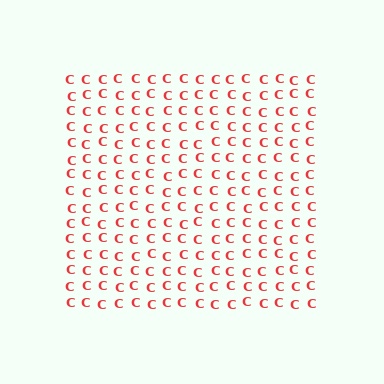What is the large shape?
The large shape is a square.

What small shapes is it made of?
It is made of small letter C's.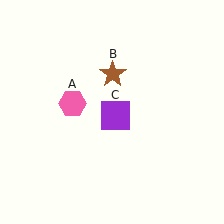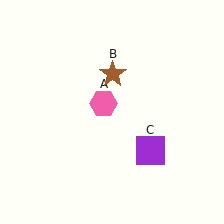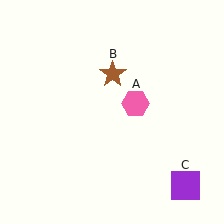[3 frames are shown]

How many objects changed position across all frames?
2 objects changed position: pink hexagon (object A), purple square (object C).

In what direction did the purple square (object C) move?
The purple square (object C) moved down and to the right.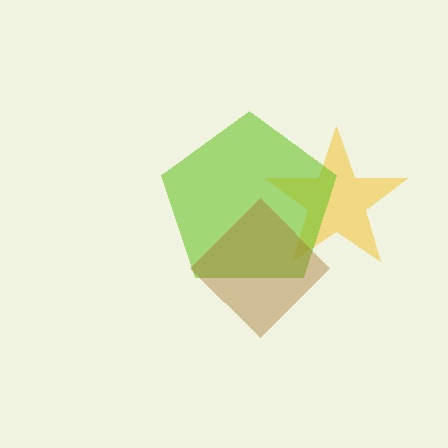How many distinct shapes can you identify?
There are 3 distinct shapes: a yellow star, a lime pentagon, a brown diamond.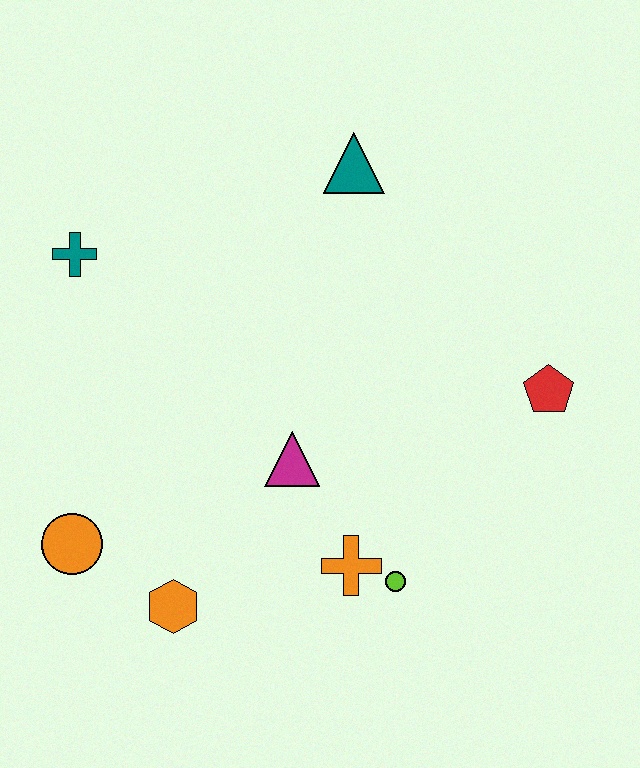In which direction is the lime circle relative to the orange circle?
The lime circle is to the right of the orange circle.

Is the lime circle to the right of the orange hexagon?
Yes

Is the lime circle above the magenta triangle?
No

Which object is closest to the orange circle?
The orange hexagon is closest to the orange circle.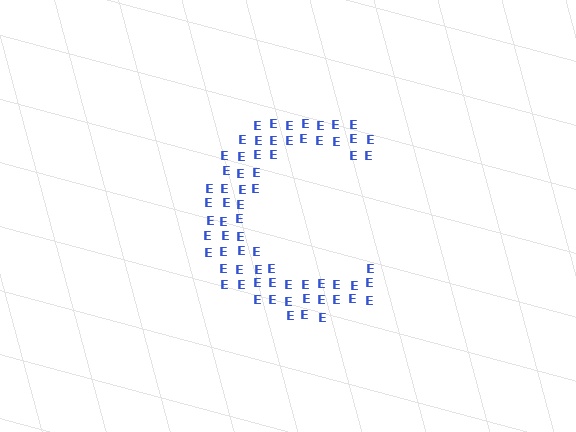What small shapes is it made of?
It is made of small letter E's.